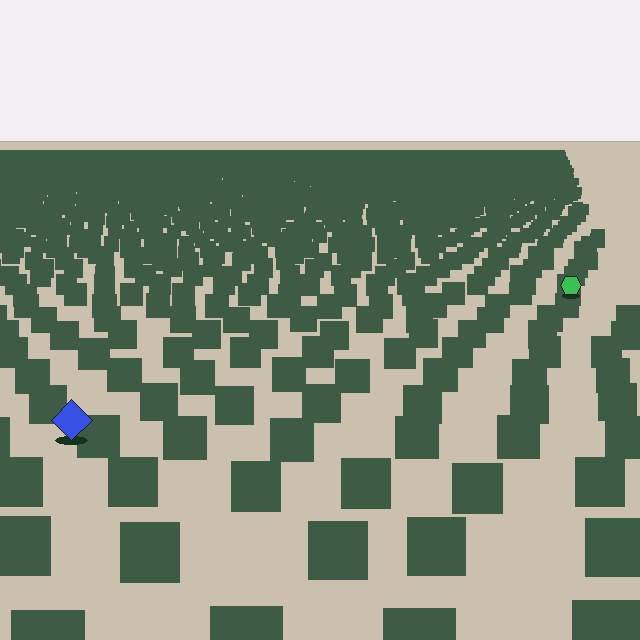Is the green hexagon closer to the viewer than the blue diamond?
No. The blue diamond is closer — you can tell from the texture gradient: the ground texture is coarser near it.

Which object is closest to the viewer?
The blue diamond is closest. The texture marks near it are larger and more spread out.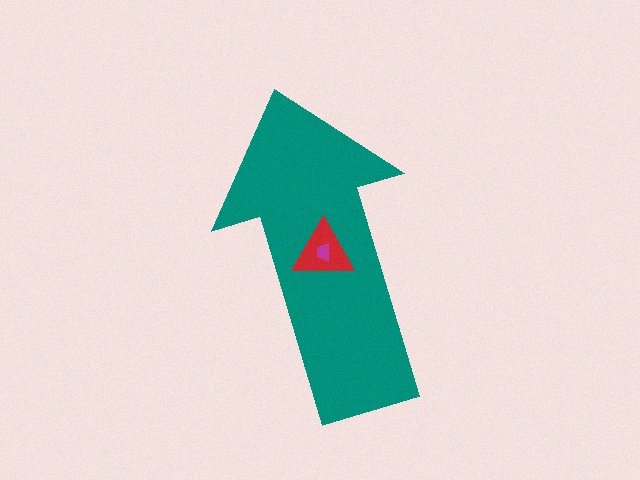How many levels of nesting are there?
3.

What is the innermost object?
The magenta trapezoid.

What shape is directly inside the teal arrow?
The red triangle.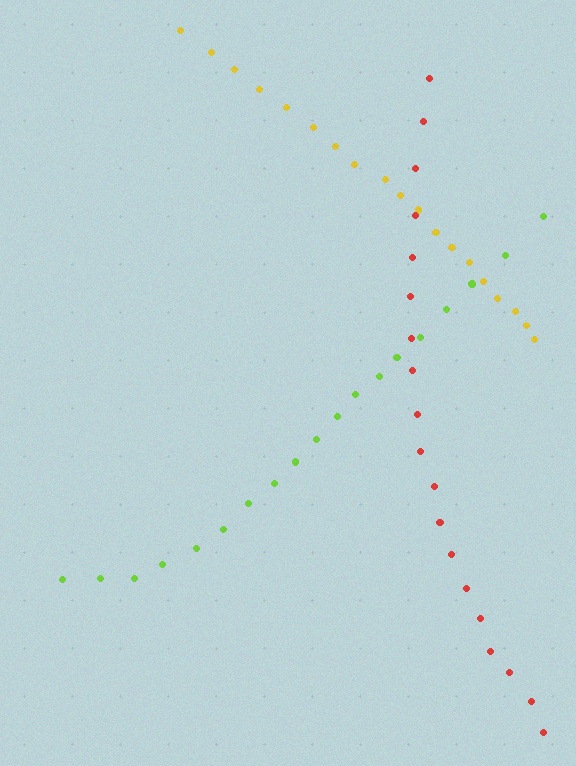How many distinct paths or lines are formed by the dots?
There are 3 distinct paths.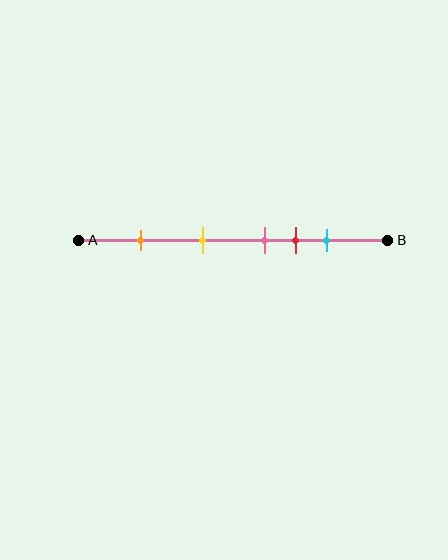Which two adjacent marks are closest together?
The pink and red marks are the closest adjacent pair.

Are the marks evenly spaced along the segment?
No, the marks are not evenly spaced.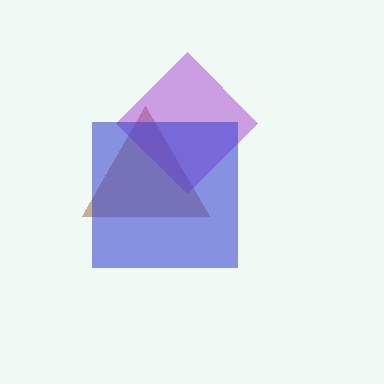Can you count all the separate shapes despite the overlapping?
Yes, there are 3 separate shapes.